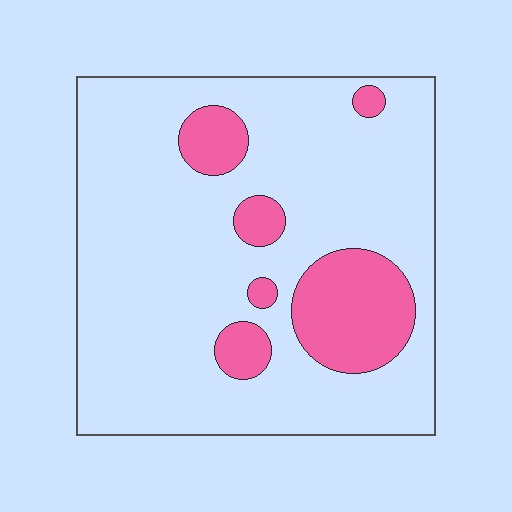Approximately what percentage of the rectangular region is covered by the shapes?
Approximately 20%.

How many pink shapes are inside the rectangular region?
6.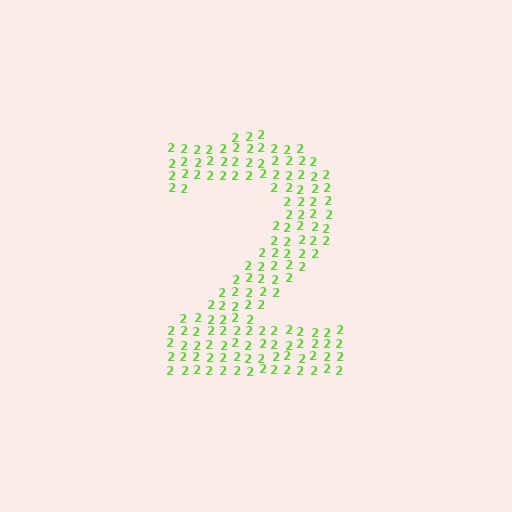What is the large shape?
The large shape is the digit 2.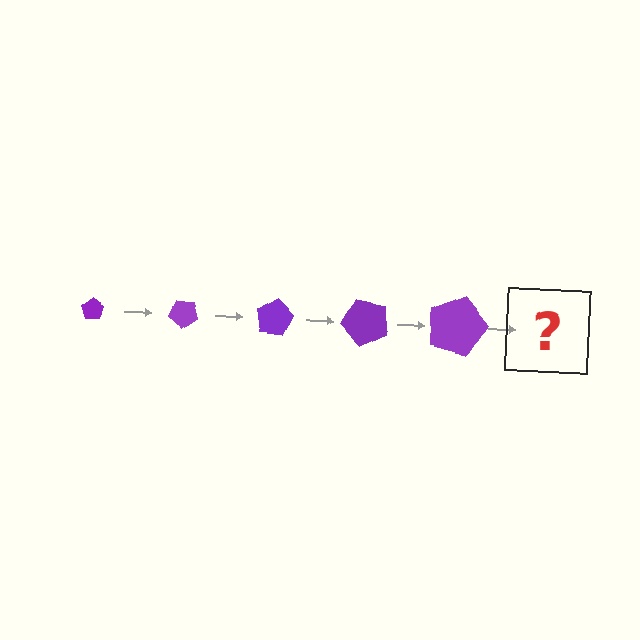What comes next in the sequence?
The next element should be a pentagon, larger than the previous one and rotated 200 degrees from the start.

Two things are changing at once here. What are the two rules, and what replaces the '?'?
The two rules are that the pentagon grows larger each step and it rotates 40 degrees each step. The '?' should be a pentagon, larger than the previous one and rotated 200 degrees from the start.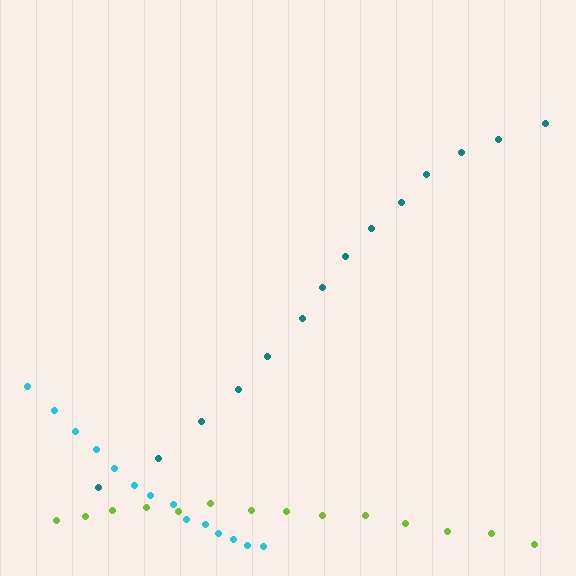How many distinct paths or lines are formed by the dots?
There are 3 distinct paths.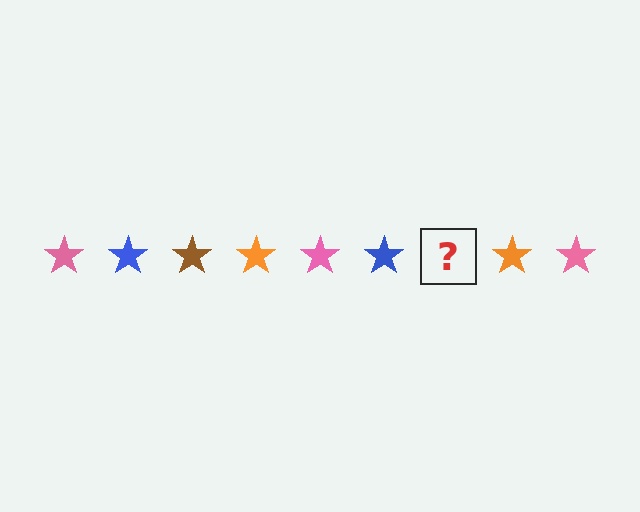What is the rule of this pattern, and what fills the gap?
The rule is that the pattern cycles through pink, blue, brown, orange stars. The gap should be filled with a brown star.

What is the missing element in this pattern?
The missing element is a brown star.